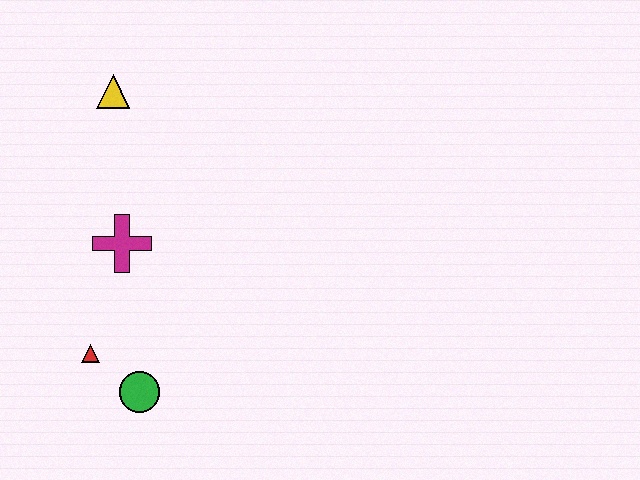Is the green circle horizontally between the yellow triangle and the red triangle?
No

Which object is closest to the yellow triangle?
The magenta cross is closest to the yellow triangle.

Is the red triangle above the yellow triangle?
No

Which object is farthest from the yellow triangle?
The green circle is farthest from the yellow triangle.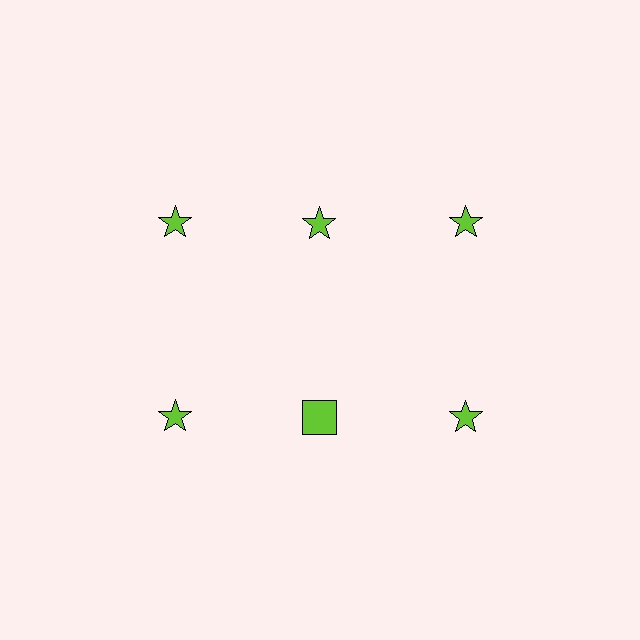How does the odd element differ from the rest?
It has a different shape: square instead of star.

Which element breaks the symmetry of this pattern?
The lime square in the second row, second from left column breaks the symmetry. All other shapes are lime stars.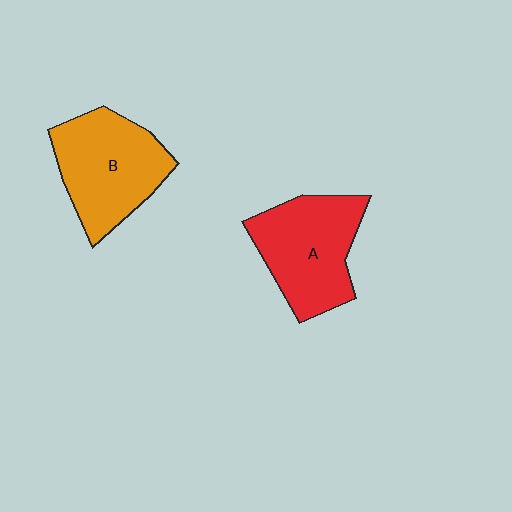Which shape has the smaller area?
Shape A (red).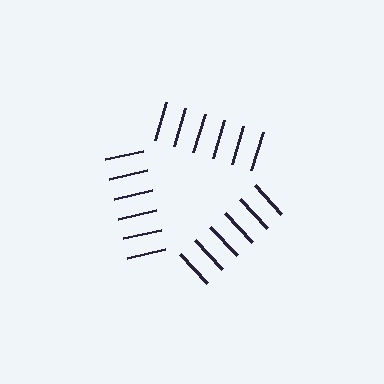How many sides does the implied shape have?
3 sides — the line-ends trace a triangle.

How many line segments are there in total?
18 — 6 along each of the 3 edges.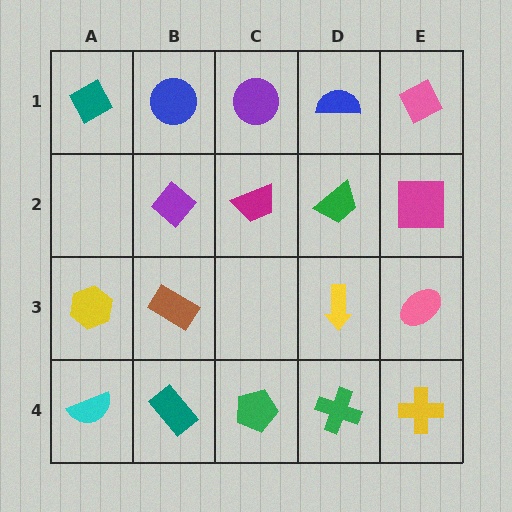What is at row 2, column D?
A green trapezoid.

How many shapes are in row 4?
5 shapes.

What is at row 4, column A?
A cyan semicircle.